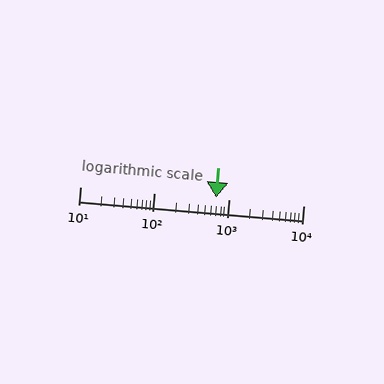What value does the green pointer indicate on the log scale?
The pointer indicates approximately 680.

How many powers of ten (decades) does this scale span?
The scale spans 3 decades, from 10 to 10000.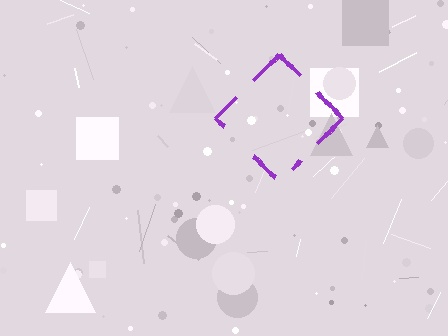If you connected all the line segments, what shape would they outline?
They would outline a diamond.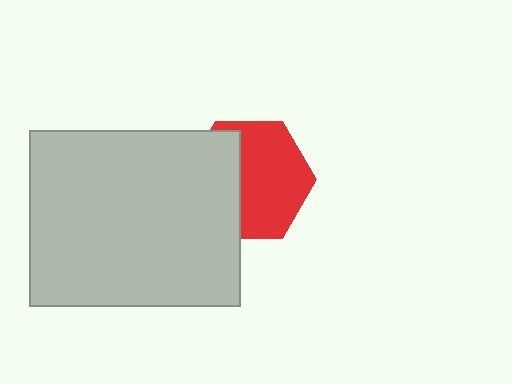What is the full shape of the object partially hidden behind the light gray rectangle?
The partially hidden object is a red hexagon.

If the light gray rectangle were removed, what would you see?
You would see the complete red hexagon.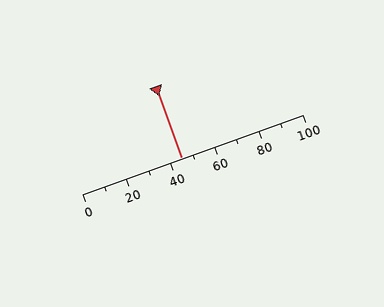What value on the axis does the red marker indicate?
The marker indicates approximately 45.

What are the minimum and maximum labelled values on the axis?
The axis runs from 0 to 100.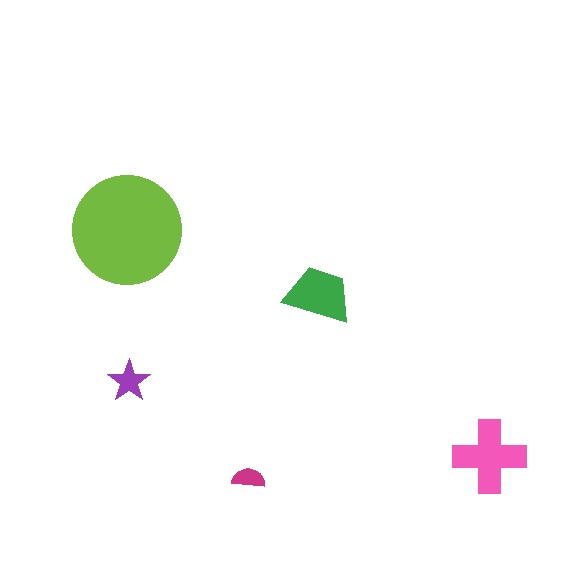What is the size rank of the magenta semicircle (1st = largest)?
5th.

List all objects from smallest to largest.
The magenta semicircle, the purple star, the green trapezoid, the pink cross, the lime circle.